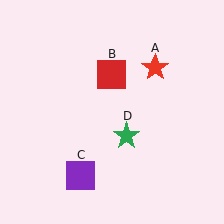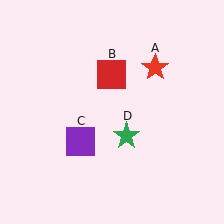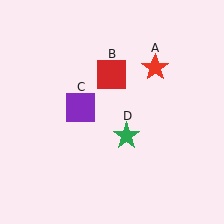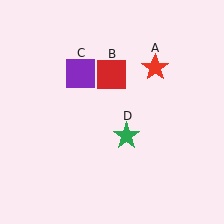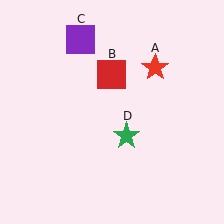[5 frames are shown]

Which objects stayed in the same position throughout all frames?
Red star (object A) and red square (object B) and green star (object D) remained stationary.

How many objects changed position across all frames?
1 object changed position: purple square (object C).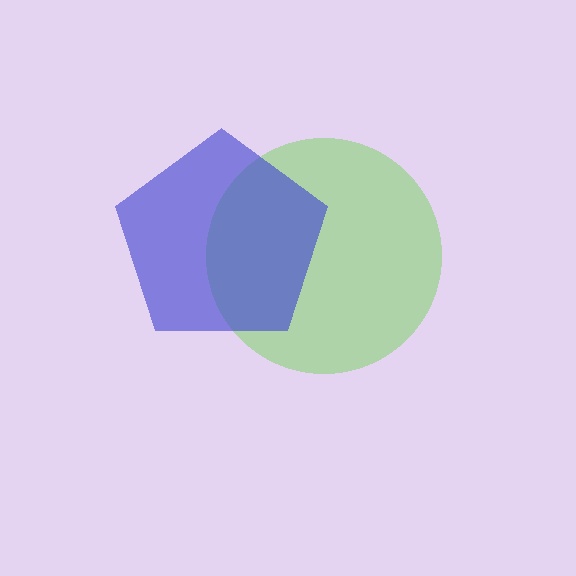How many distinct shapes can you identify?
There are 2 distinct shapes: a lime circle, a blue pentagon.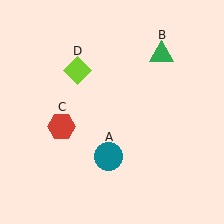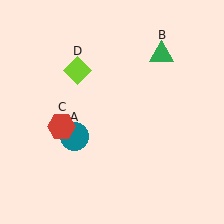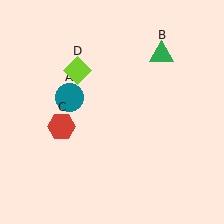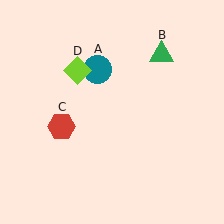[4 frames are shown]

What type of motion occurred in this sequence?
The teal circle (object A) rotated clockwise around the center of the scene.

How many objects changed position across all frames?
1 object changed position: teal circle (object A).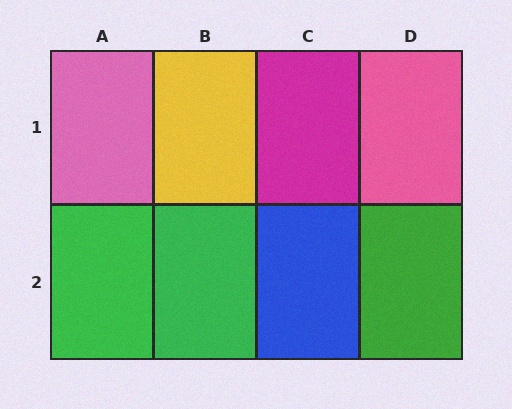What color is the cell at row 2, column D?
Green.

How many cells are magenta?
1 cell is magenta.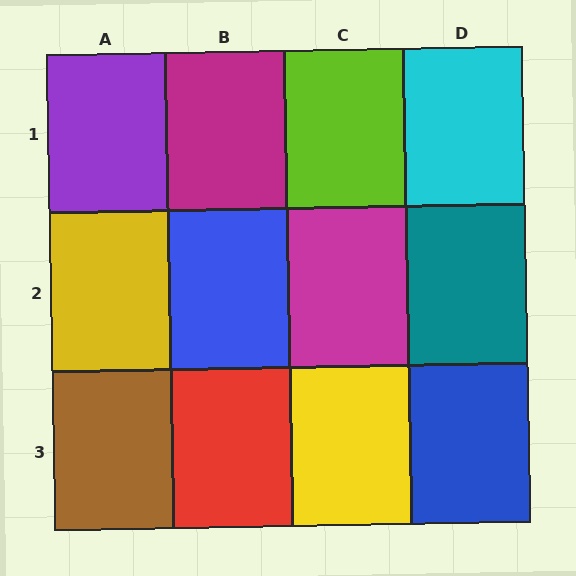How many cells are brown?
1 cell is brown.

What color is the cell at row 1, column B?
Magenta.